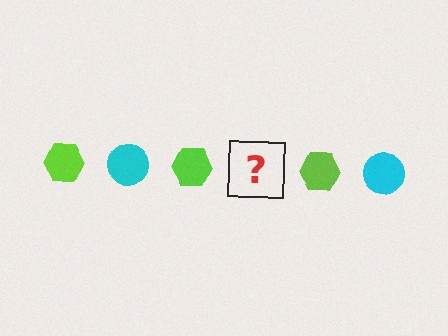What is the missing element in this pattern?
The missing element is a cyan circle.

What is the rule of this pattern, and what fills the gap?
The rule is that the pattern alternates between lime hexagon and cyan circle. The gap should be filled with a cyan circle.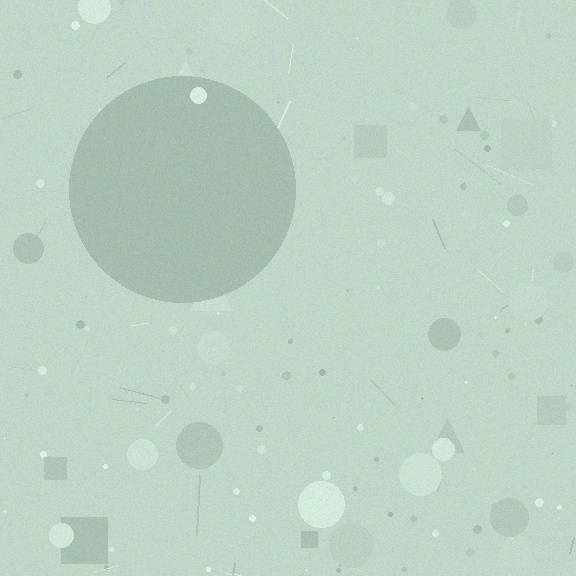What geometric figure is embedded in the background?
A circle is embedded in the background.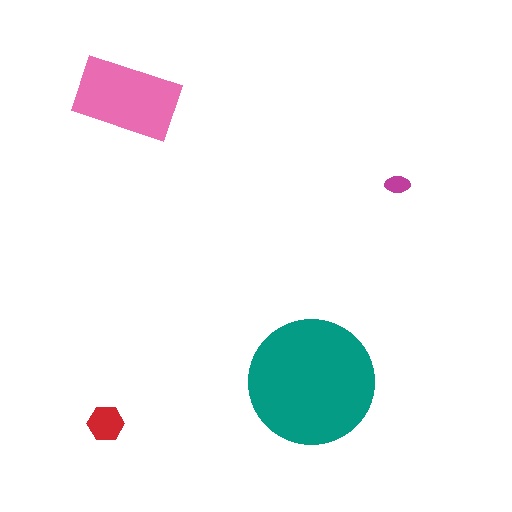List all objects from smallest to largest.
The magenta ellipse, the red hexagon, the pink rectangle, the teal circle.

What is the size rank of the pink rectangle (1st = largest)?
2nd.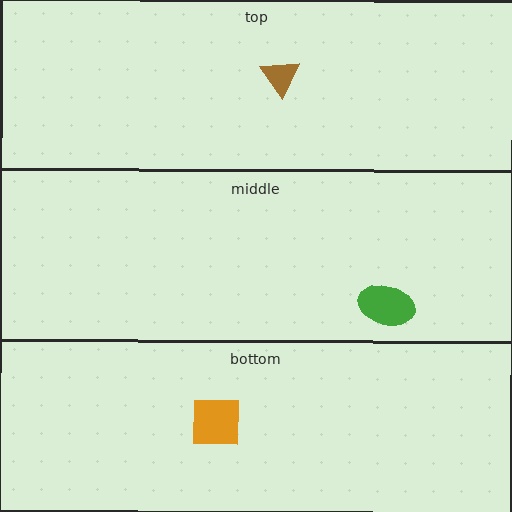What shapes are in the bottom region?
The orange square.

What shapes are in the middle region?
The green ellipse.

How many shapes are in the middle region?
1.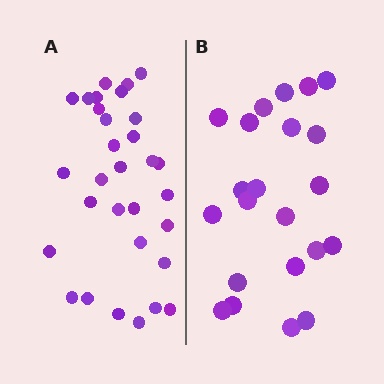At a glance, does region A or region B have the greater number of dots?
Region A (the left region) has more dots.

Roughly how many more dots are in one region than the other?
Region A has roughly 8 or so more dots than region B.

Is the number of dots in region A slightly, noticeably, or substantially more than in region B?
Region A has noticeably more, but not dramatically so. The ratio is roughly 1.4 to 1.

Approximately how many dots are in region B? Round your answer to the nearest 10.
About 20 dots. (The exact count is 22, which rounds to 20.)